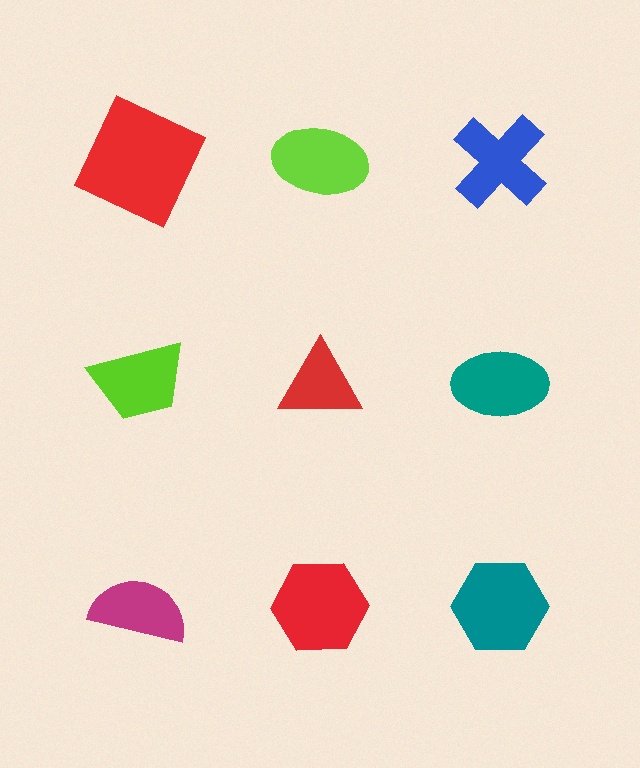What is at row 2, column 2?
A red triangle.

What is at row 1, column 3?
A blue cross.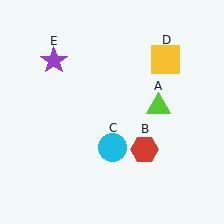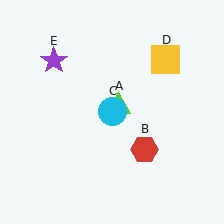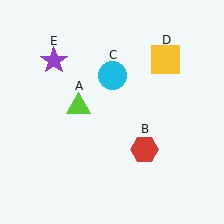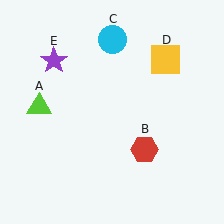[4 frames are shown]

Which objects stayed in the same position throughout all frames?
Red hexagon (object B) and yellow square (object D) and purple star (object E) remained stationary.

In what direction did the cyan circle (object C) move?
The cyan circle (object C) moved up.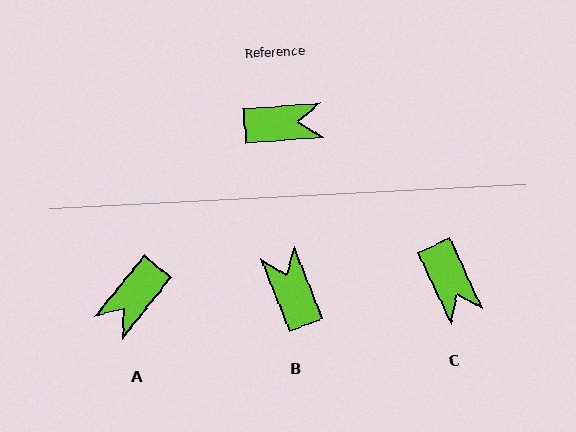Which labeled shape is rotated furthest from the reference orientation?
A, about 133 degrees away.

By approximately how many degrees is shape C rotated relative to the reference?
Approximately 69 degrees clockwise.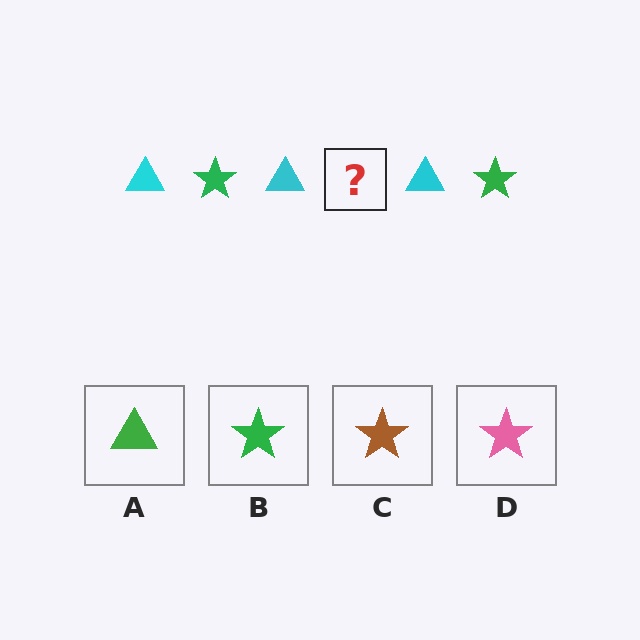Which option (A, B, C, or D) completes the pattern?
B.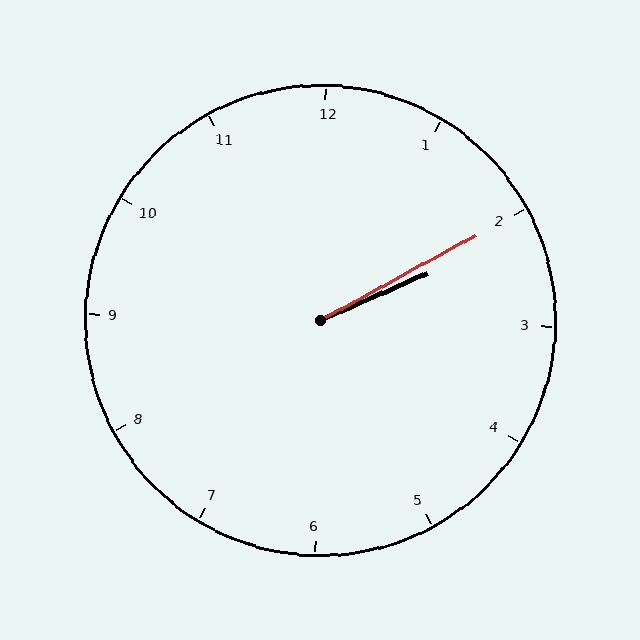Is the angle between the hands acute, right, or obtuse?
It is acute.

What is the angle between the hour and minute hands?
Approximately 5 degrees.